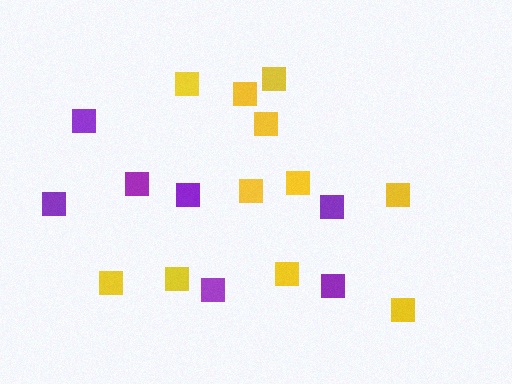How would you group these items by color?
There are 2 groups: one group of purple squares (7) and one group of yellow squares (11).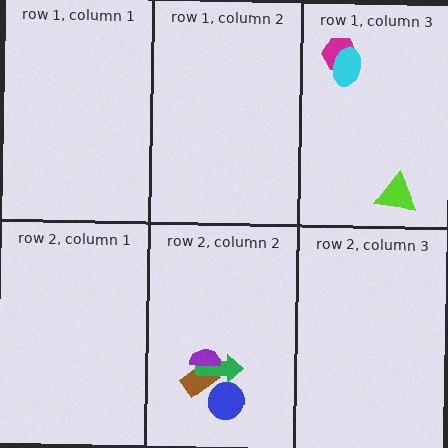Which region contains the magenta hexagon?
The row 1, column 3 region.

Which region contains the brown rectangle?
The row 2, column 2 region.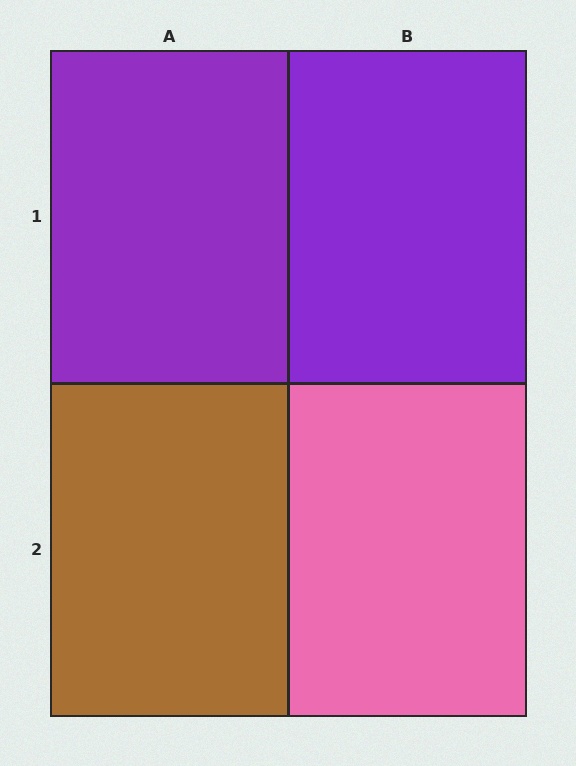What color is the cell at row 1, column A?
Purple.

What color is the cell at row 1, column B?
Purple.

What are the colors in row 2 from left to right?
Brown, pink.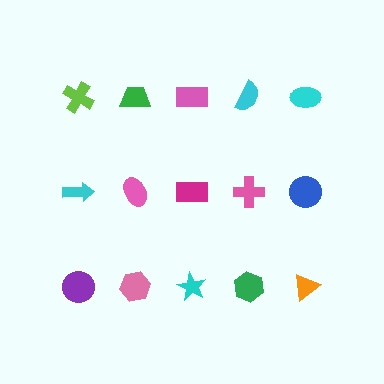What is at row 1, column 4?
A cyan semicircle.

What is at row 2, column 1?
A cyan arrow.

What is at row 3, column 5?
An orange triangle.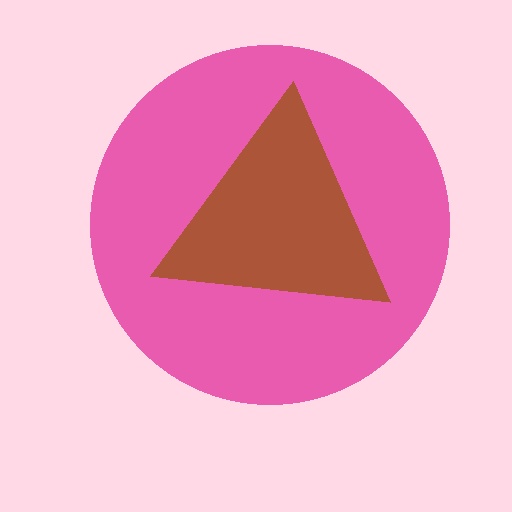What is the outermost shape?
The pink circle.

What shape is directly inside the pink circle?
The brown triangle.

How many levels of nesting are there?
2.